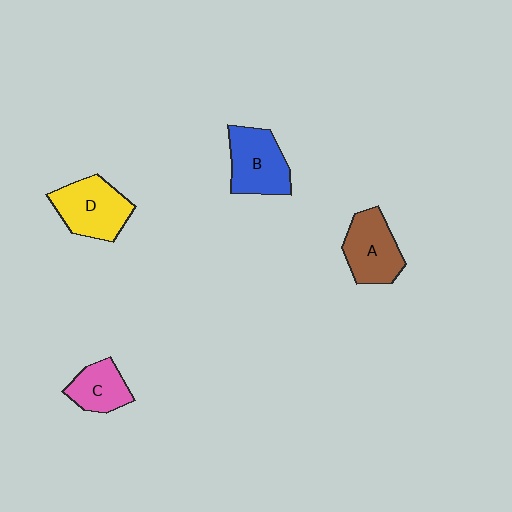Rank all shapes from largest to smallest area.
From largest to smallest: D (yellow), B (blue), A (brown), C (pink).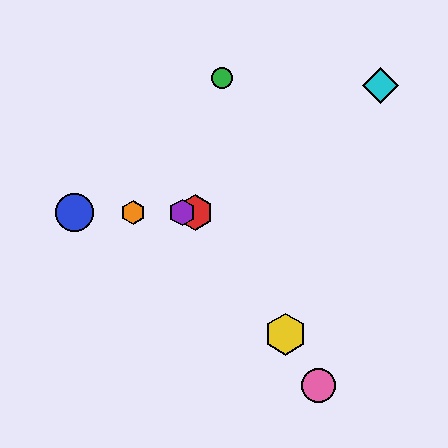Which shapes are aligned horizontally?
The red hexagon, the blue circle, the purple hexagon, the orange hexagon are aligned horizontally.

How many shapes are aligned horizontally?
4 shapes (the red hexagon, the blue circle, the purple hexagon, the orange hexagon) are aligned horizontally.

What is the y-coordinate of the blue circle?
The blue circle is at y≈212.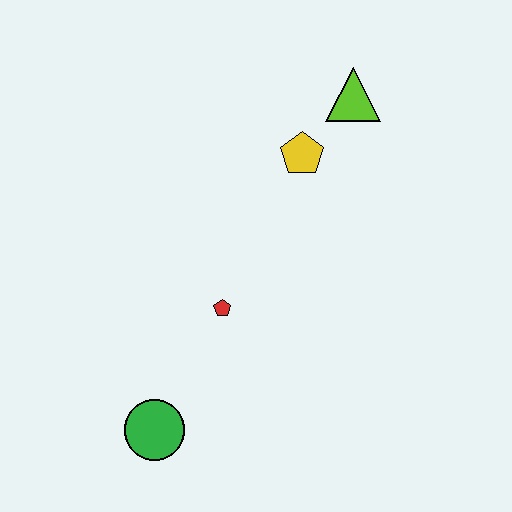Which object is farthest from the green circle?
The lime triangle is farthest from the green circle.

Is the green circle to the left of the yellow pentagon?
Yes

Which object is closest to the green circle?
The red pentagon is closest to the green circle.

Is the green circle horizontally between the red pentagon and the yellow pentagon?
No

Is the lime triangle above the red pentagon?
Yes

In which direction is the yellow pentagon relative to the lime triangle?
The yellow pentagon is below the lime triangle.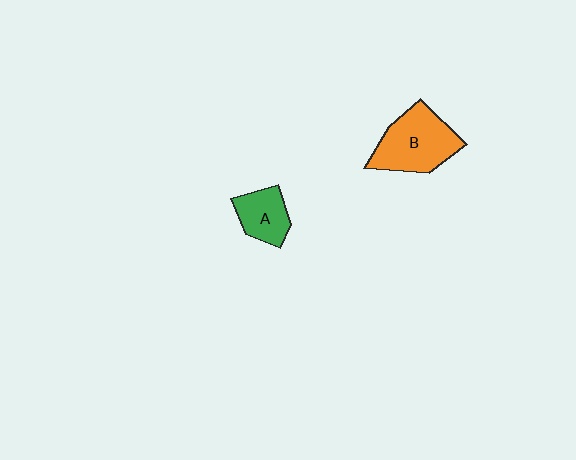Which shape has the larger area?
Shape B (orange).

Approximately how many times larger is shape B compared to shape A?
Approximately 1.7 times.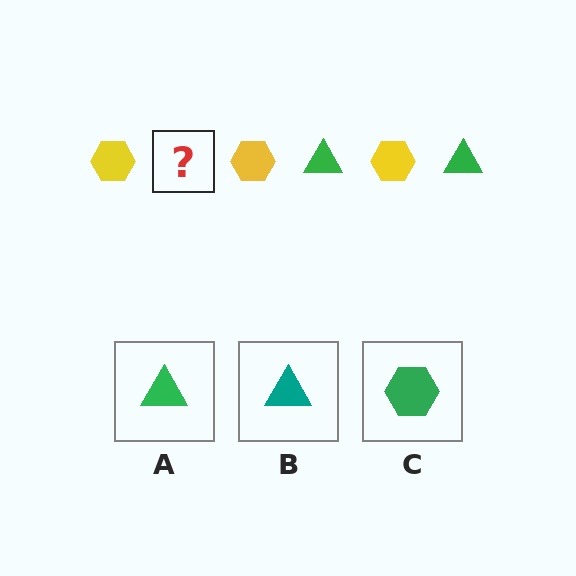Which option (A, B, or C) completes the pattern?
A.